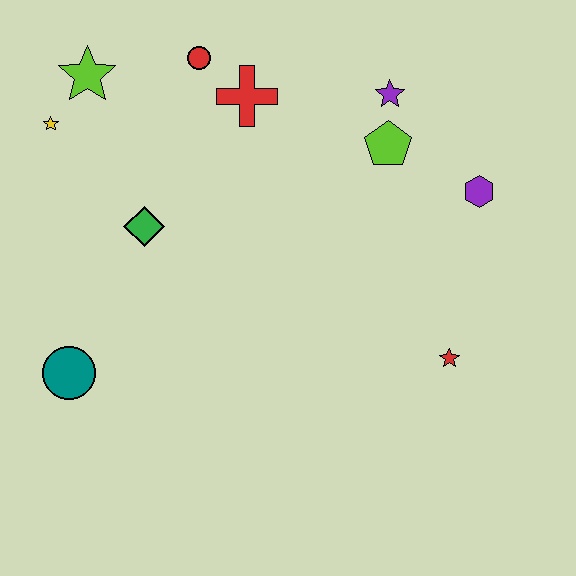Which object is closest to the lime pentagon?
The purple star is closest to the lime pentagon.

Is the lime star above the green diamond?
Yes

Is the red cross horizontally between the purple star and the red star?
No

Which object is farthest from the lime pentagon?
The teal circle is farthest from the lime pentagon.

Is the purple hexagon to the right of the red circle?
Yes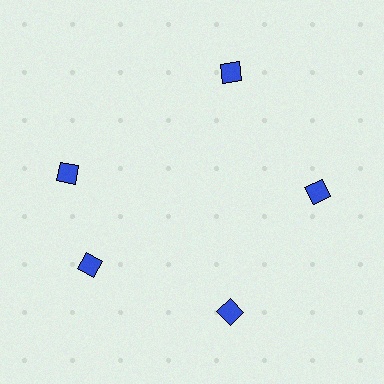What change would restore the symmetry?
The symmetry would be restored by rotating it back into even spacing with its neighbors so that all 5 diamonds sit at equal angles and equal distance from the center.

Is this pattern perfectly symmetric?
No. The 5 blue diamonds are arranged in a ring, but one element near the 10 o'clock position is rotated out of alignment along the ring, breaking the 5-fold rotational symmetry.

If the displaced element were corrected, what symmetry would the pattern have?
It would have 5-fold rotational symmetry — the pattern would map onto itself every 72 degrees.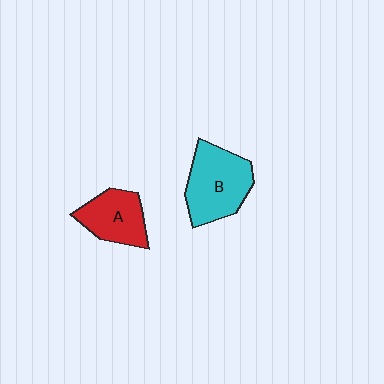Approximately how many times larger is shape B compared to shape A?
Approximately 1.4 times.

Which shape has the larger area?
Shape B (cyan).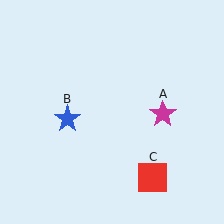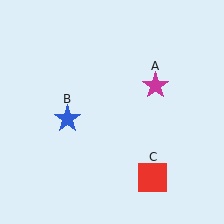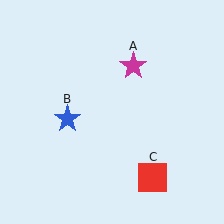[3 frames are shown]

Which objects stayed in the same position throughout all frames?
Blue star (object B) and red square (object C) remained stationary.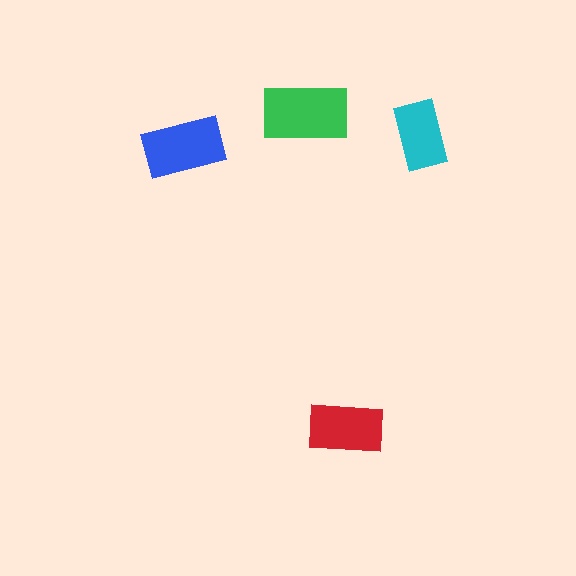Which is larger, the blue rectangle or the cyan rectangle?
The blue one.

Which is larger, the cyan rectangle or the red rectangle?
The red one.